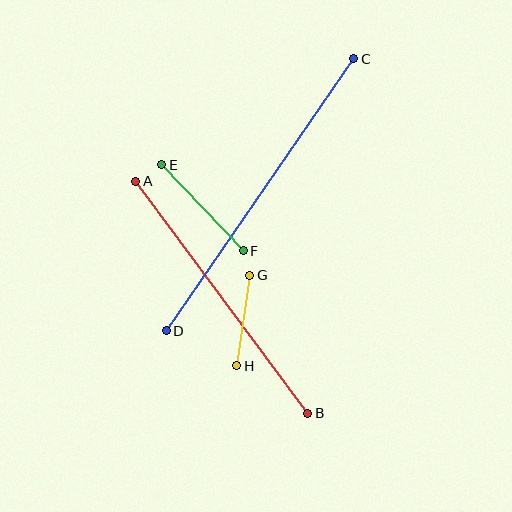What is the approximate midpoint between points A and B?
The midpoint is at approximately (222, 297) pixels.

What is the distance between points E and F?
The distance is approximately 119 pixels.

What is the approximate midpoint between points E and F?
The midpoint is at approximately (203, 208) pixels.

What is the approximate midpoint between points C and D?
The midpoint is at approximately (260, 195) pixels.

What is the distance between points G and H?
The distance is approximately 92 pixels.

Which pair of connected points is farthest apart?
Points C and D are farthest apart.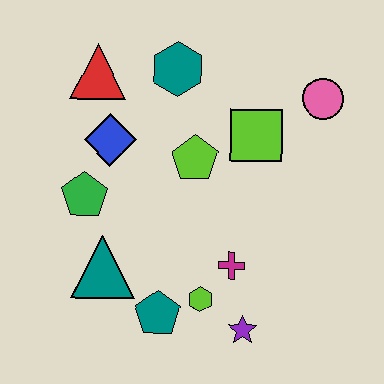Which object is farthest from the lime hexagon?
The red triangle is farthest from the lime hexagon.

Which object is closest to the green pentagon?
The blue diamond is closest to the green pentagon.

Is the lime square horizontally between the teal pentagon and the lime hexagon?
No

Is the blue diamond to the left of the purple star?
Yes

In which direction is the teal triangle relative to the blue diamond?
The teal triangle is below the blue diamond.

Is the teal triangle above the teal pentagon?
Yes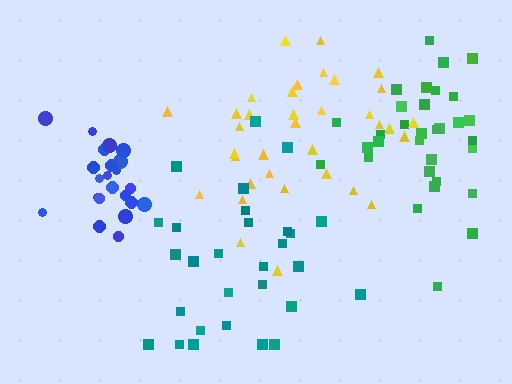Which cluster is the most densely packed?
Blue.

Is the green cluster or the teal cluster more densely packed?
Green.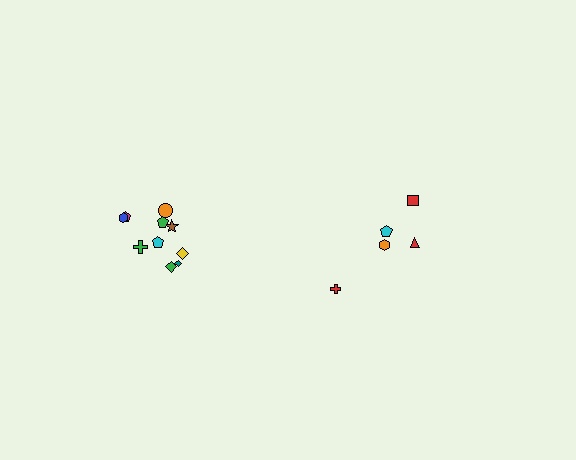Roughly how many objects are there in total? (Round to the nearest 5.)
Roughly 15 objects in total.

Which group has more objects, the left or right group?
The left group.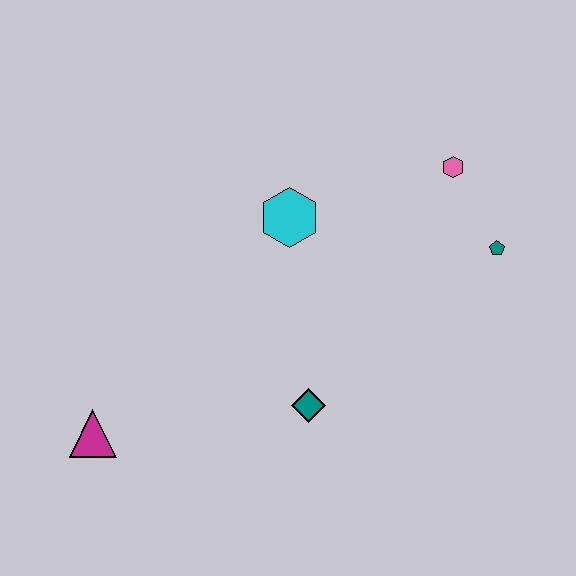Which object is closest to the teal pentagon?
The pink hexagon is closest to the teal pentagon.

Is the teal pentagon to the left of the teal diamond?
No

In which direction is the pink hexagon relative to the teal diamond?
The pink hexagon is above the teal diamond.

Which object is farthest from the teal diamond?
The pink hexagon is farthest from the teal diamond.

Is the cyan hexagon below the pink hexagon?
Yes